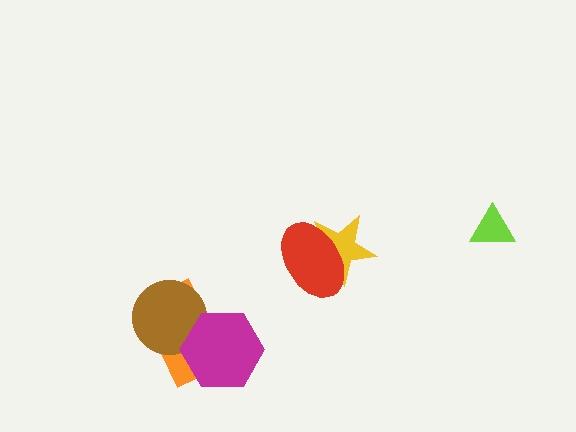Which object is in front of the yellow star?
The red ellipse is in front of the yellow star.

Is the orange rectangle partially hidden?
Yes, it is partially covered by another shape.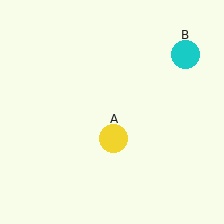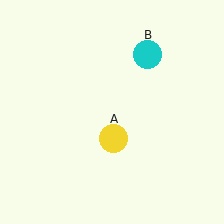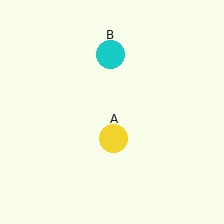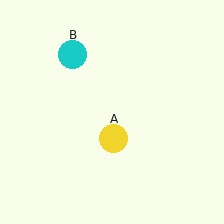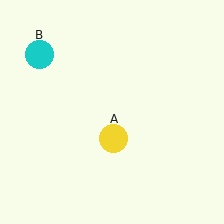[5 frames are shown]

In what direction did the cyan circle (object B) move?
The cyan circle (object B) moved left.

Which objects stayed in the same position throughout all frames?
Yellow circle (object A) remained stationary.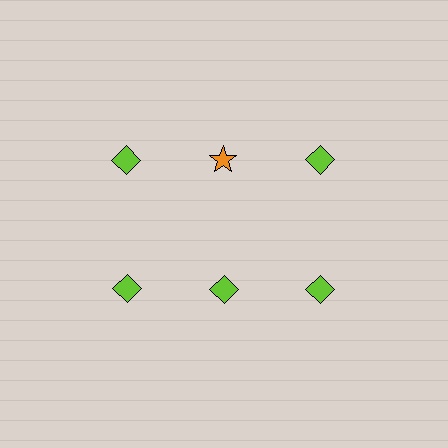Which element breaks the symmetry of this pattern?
The orange star in the top row, second from left column breaks the symmetry. All other shapes are lime diamonds.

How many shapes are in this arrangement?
There are 6 shapes arranged in a grid pattern.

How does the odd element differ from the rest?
It differs in both color (orange instead of lime) and shape (star instead of diamond).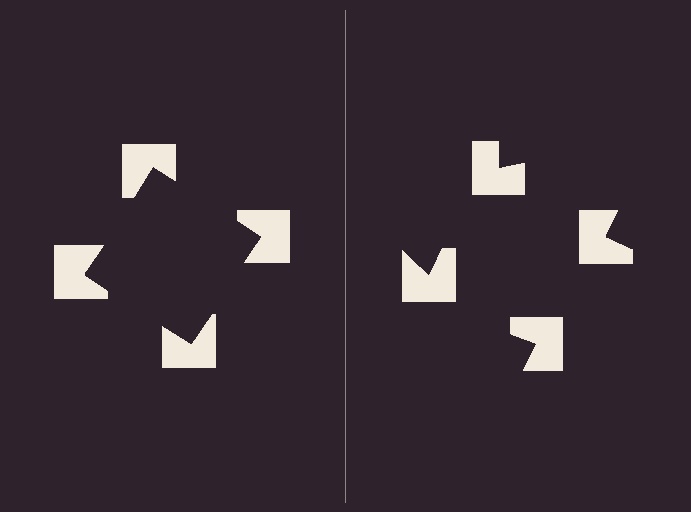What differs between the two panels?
The notched squares are positioned identically on both sides; only the wedge orientations differ. On the left they align to a square; on the right they are misaligned.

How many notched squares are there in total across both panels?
8 — 4 on each side.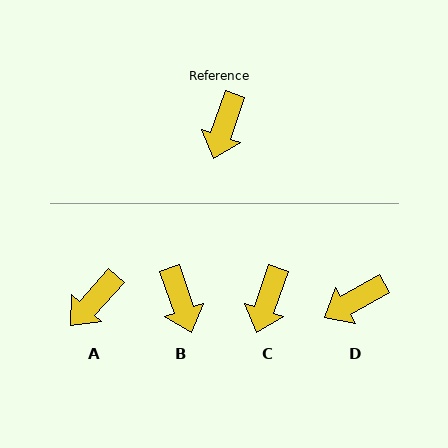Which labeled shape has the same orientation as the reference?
C.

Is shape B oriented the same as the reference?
No, it is off by about 38 degrees.